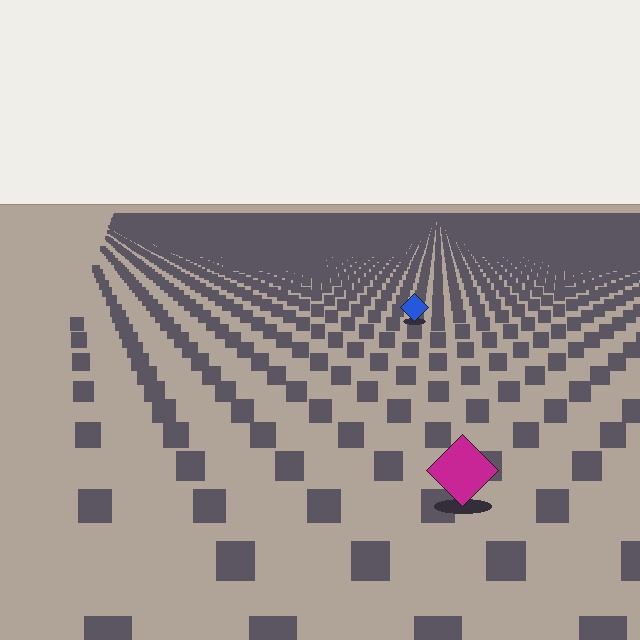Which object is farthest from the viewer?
The blue diamond is farthest from the viewer. It appears smaller and the ground texture around it is denser.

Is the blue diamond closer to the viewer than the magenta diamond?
No. The magenta diamond is closer — you can tell from the texture gradient: the ground texture is coarser near it.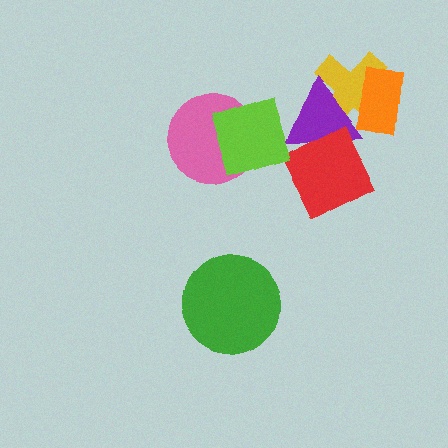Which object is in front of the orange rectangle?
The purple triangle is in front of the orange rectangle.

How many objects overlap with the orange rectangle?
2 objects overlap with the orange rectangle.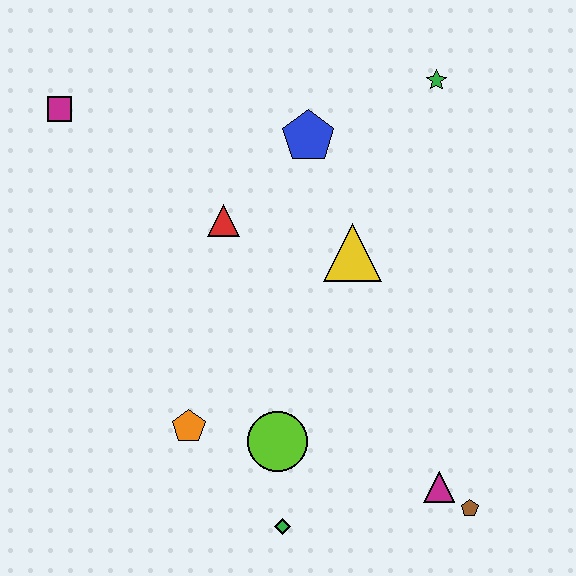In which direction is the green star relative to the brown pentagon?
The green star is above the brown pentagon.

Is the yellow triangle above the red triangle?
No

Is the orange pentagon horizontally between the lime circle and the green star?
No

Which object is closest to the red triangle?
The blue pentagon is closest to the red triangle.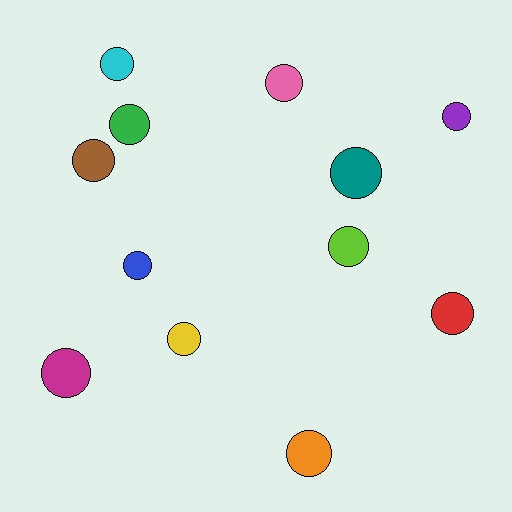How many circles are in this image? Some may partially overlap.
There are 12 circles.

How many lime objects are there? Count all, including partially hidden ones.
There is 1 lime object.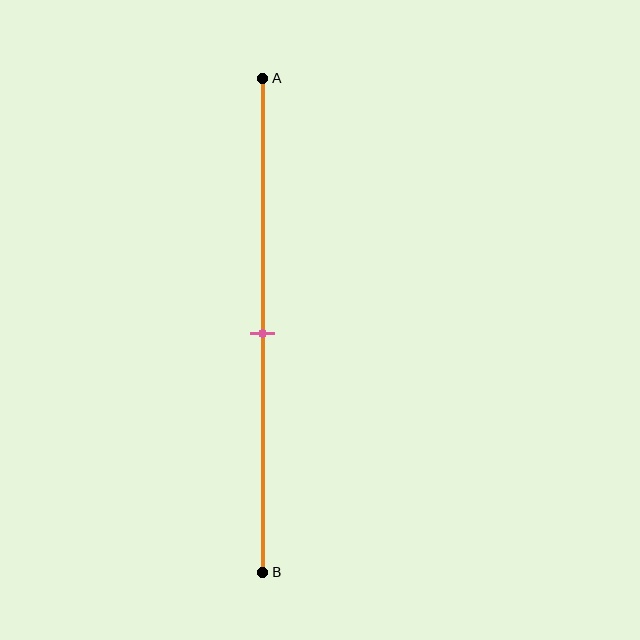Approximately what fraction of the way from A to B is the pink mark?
The pink mark is approximately 50% of the way from A to B.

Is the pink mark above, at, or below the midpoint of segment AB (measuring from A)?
The pink mark is approximately at the midpoint of segment AB.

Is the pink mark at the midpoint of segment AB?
Yes, the mark is approximately at the midpoint.